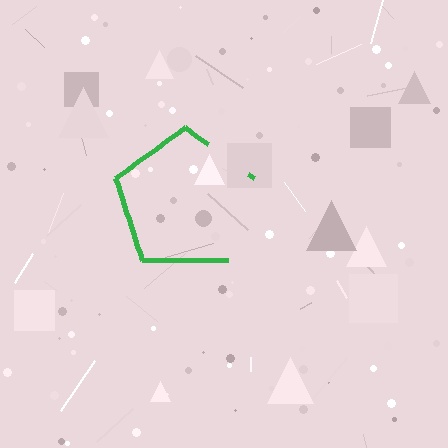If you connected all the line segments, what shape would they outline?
They would outline a pentagon.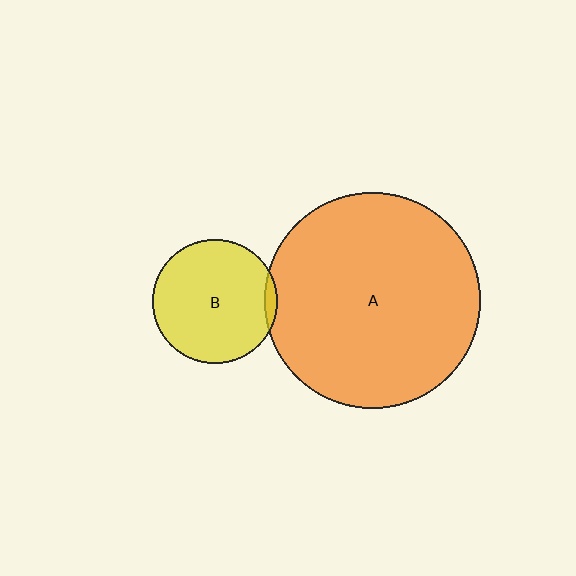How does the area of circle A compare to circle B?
Approximately 3.0 times.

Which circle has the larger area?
Circle A (orange).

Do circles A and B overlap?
Yes.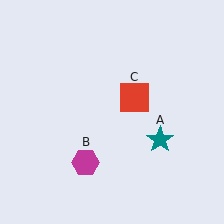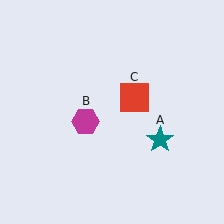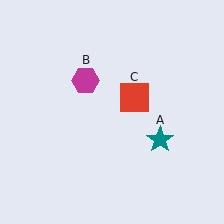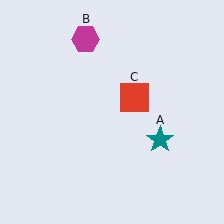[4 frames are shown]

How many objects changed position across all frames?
1 object changed position: magenta hexagon (object B).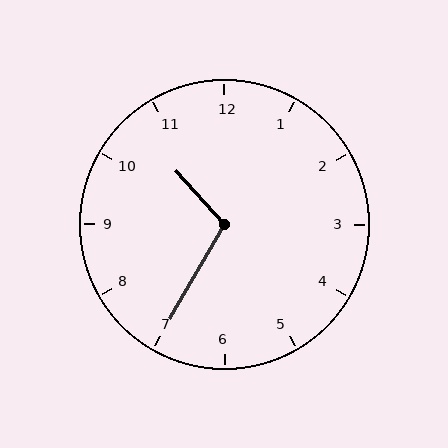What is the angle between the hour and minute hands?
Approximately 108 degrees.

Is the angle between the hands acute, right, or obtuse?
It is obtuse.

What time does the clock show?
10:35.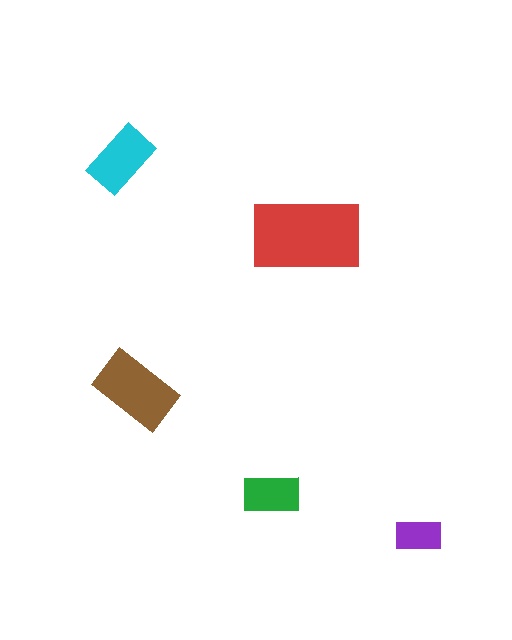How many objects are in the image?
There are 5 objects in the image.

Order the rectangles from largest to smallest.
the red one, the brown one, the cyan one, the green one, the purple one.